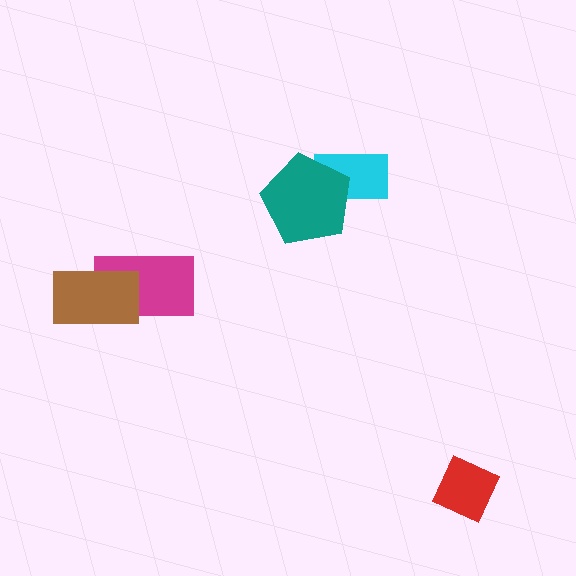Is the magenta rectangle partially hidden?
Yes, it is partially covered by another shape.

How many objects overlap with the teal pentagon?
1 object overlaps with the teal pentagon.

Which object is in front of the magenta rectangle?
The brown rectangle is in front of the magenta rectangle.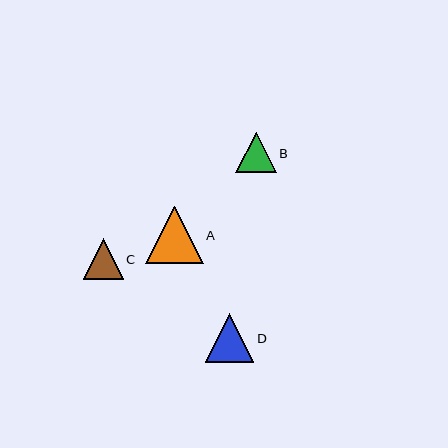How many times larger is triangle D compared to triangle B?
Triangle D is approximately 1.2 times the size of triangle B.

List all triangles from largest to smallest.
From largest to smallest: A, D, C, B.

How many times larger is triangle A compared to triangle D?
Triangle A is approximately 1.2 times the size of triangle D.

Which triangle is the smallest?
Triangle B is the smallest with a size of approximately 40 pixels.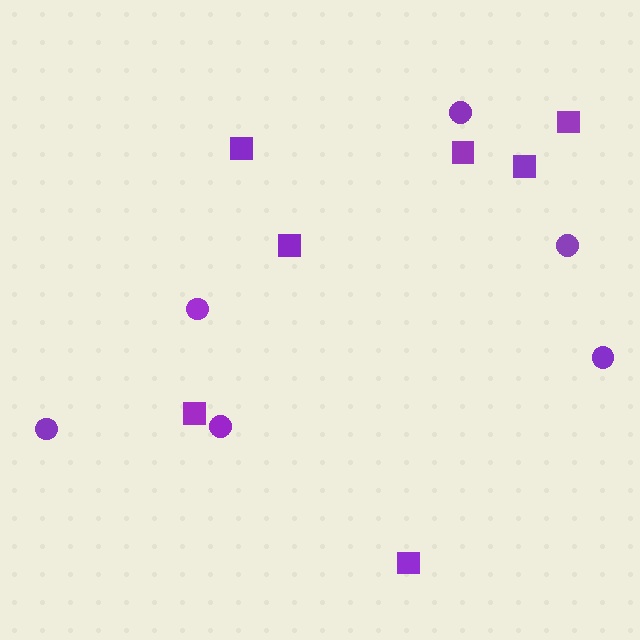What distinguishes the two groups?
There are 2 groups: one group of squares (7) and one group of circles (6).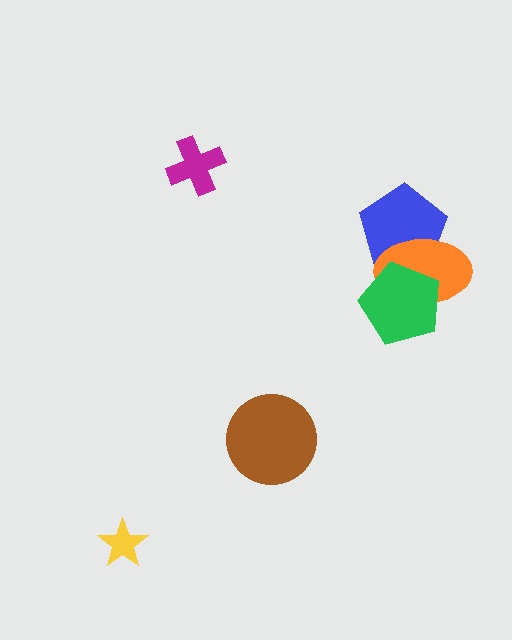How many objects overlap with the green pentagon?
2 objects overlap with the green pentagon.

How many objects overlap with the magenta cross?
0 objects overlap with the magenta cross.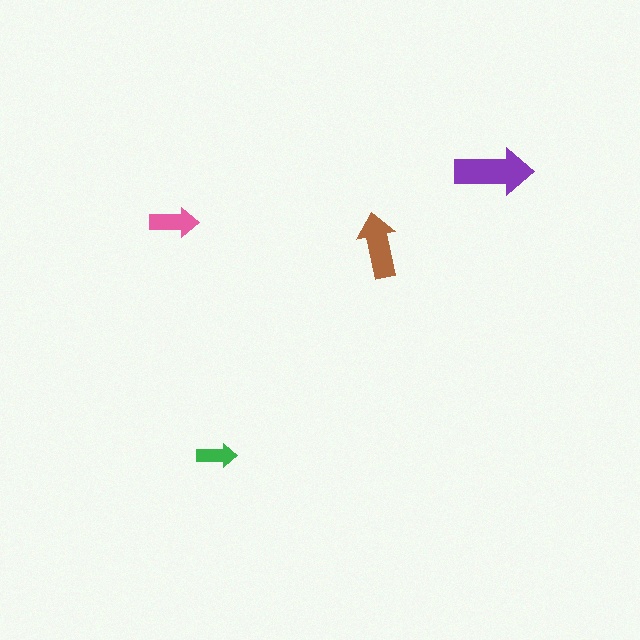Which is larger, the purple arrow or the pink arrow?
The purple one.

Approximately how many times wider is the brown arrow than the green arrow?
About 1.5 times wider.